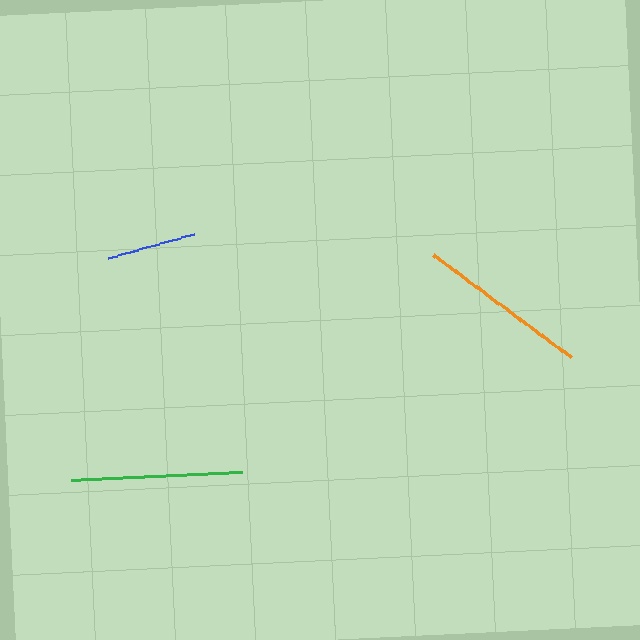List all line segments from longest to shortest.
From longest to shortest: orange, green, blue.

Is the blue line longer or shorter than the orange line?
The orange line is longer than the blue line.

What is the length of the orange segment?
The orange segment is approximately 172 pixels long.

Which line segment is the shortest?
The blue line is the shortest at approximately 89 pixels.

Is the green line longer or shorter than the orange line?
The orange line is longer than the green line.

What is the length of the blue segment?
The blue segment is approximately 89 pixels long.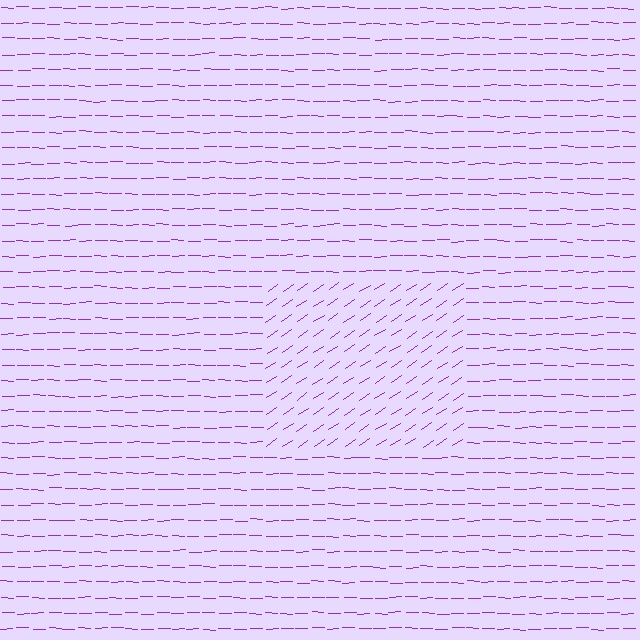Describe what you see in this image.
The image is filled with small purple line segments. A rectangle region in the image has lines oriented differently from the surrounding lines, creating a visible texture boundary.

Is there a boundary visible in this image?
Yes, there is a texture boundary formed by a change in line orientation.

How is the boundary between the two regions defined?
The boundary is defined purely by a change in line orientation (approximately 34 degrees difference). All lines are the same color and thickness.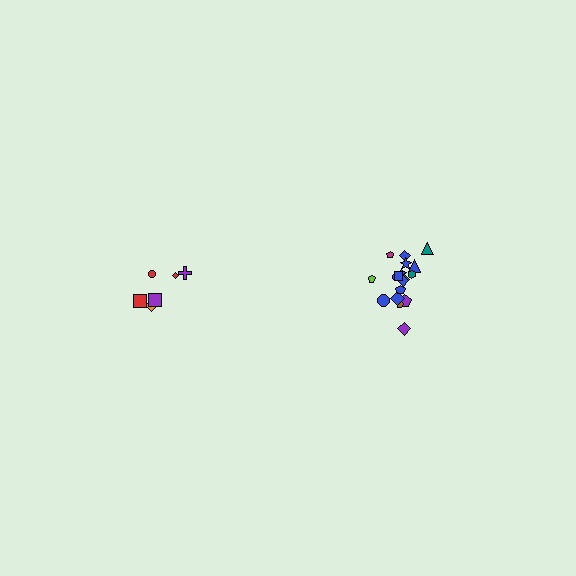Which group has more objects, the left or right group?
The right group.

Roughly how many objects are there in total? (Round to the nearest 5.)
Roughly 25 objects in total.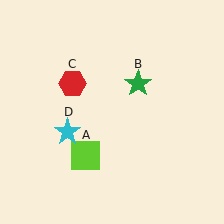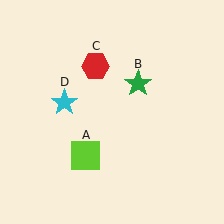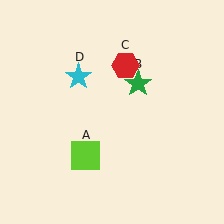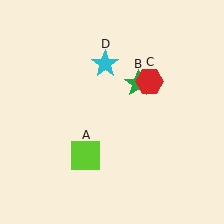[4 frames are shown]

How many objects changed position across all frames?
2 objects changed position: red hexagon (object C), cyan star (object D).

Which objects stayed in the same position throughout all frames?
Lime square (object A) and green star (object B) remained stationary.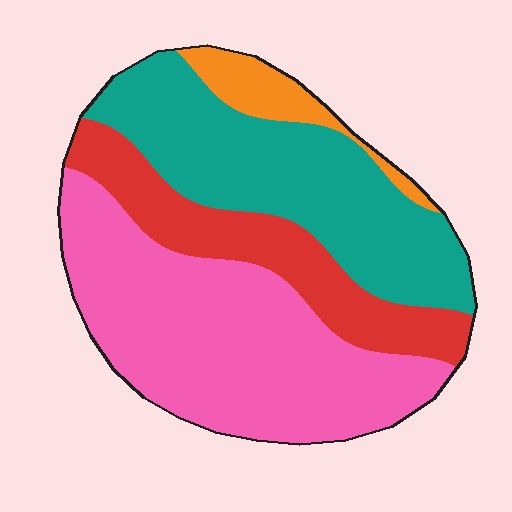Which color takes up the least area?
Orange, at roughly 5%.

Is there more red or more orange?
Red.